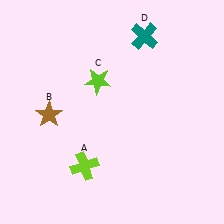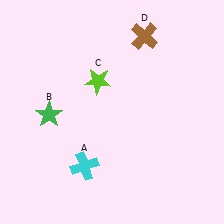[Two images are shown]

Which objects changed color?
A changed from lime to cyan. B changed from brown to green. D changed from teal to brown.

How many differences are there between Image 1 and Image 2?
There are 3 differences between the two images.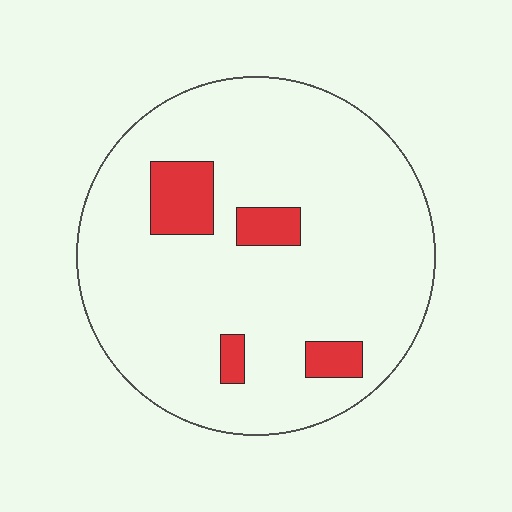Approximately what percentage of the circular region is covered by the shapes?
Approximately 10%.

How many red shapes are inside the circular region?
4.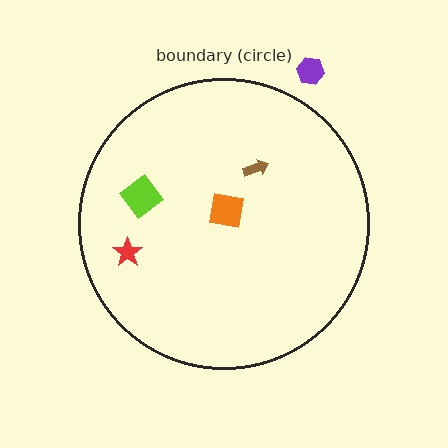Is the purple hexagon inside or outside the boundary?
Outside.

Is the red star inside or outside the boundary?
Inside.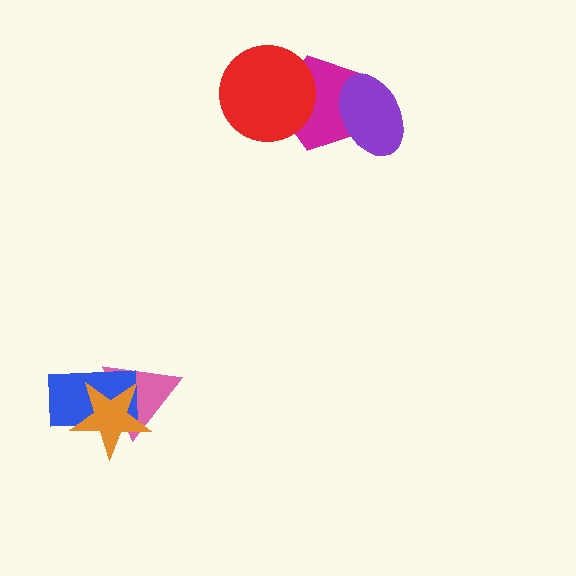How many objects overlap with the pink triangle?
2 objects overlap with the pink triangle.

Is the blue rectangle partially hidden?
Yes, it is partially covered by another shape.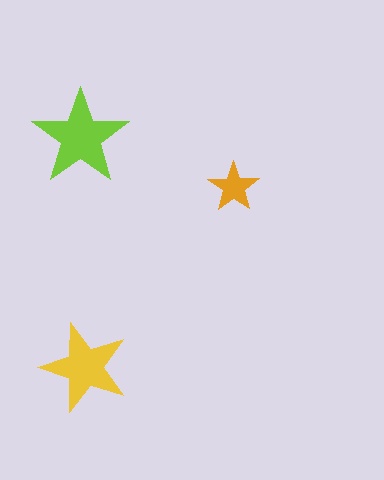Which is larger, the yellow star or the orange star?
The yellow one.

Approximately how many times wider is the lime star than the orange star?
About 2 times wider.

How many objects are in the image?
There are 3 objects in the image.